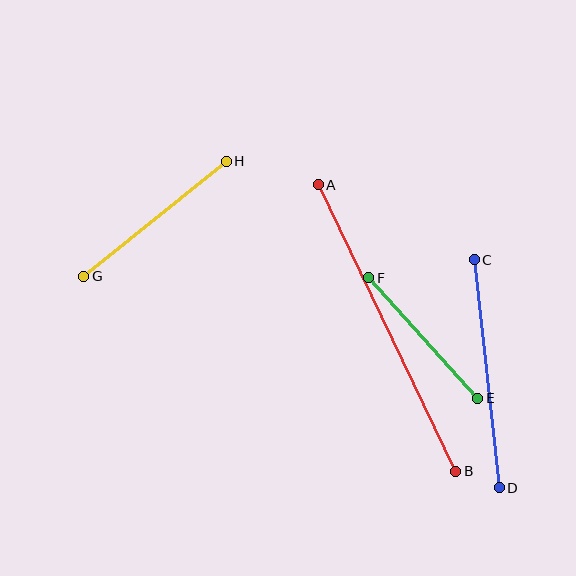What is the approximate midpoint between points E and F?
The midpoint is at approximately (423, 338) pixels.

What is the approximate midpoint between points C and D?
The midpoint is at approximately (487, 374) pixels.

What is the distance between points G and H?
The distance is approximately 184 pixels.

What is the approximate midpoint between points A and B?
The midpoint is at approximately (387, 328) pixels.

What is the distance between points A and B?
The distance is approximately 318 pixels.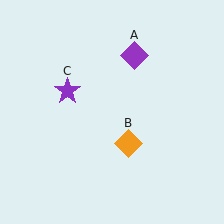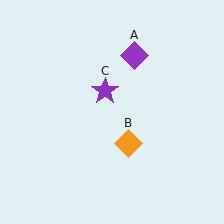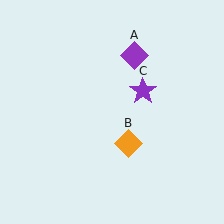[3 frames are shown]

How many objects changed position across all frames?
1 object changed position: purple star (object C).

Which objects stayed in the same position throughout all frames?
Purple diamond (object A) and orange diamond (object B) remained stationary.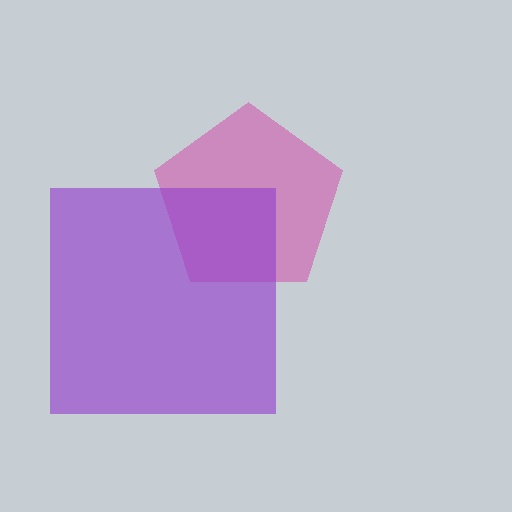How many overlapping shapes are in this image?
There are 2 overlapping shapes in the image.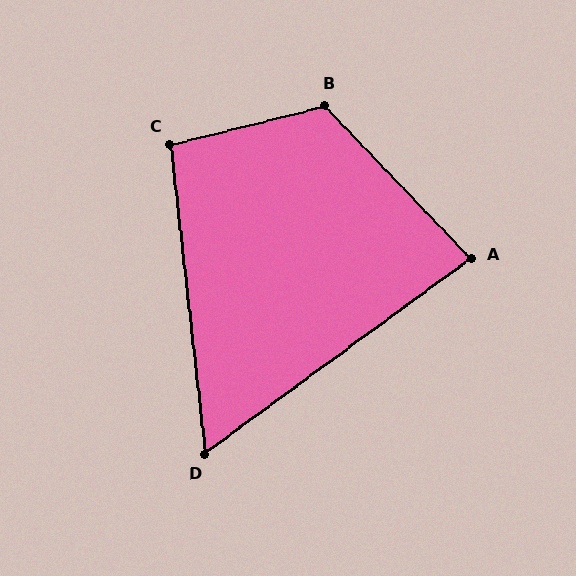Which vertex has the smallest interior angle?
D, at approximately 60 degrees.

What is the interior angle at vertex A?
Approximately 82 degrees (acute).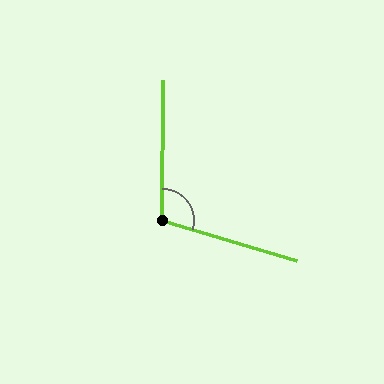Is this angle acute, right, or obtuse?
It is obtuse.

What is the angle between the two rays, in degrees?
Approximately 106 degrees.